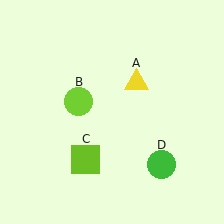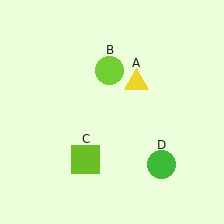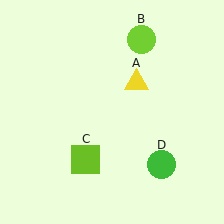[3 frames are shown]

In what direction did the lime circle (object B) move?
The lime circle (object B) moved up and to the right.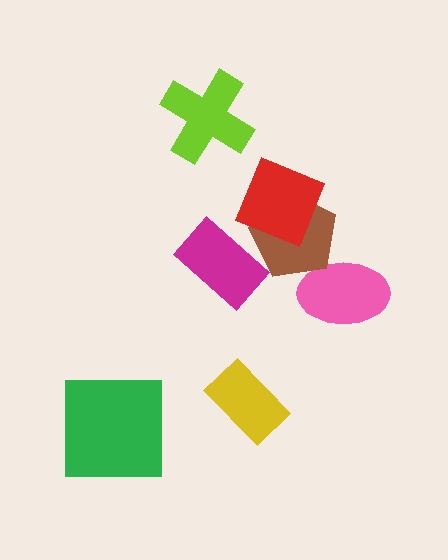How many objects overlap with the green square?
0 objects overlap with the green square.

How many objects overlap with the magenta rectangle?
1 object overlaps with the magenta rectangle.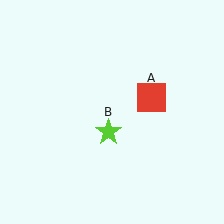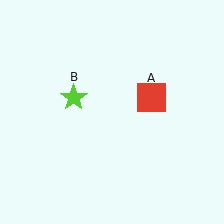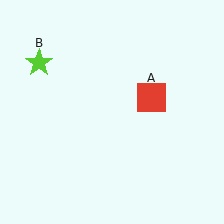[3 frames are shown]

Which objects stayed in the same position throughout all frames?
Red square (object A) remained stationary.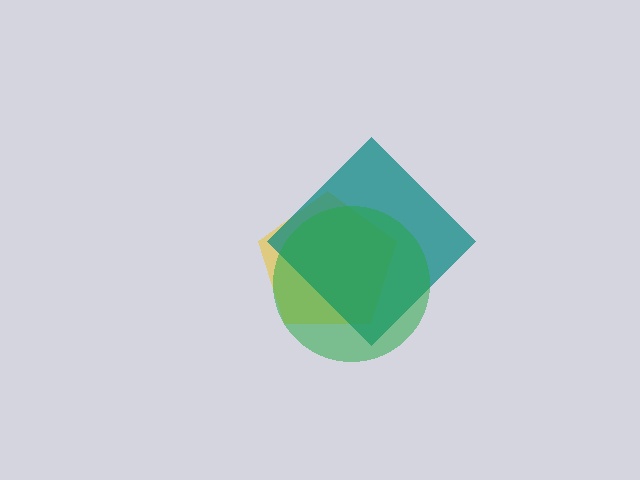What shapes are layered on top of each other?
The layered shapes are: a yellow pentagon, a teal diamond, a green circle.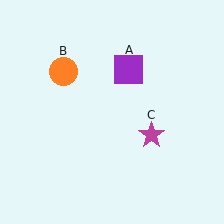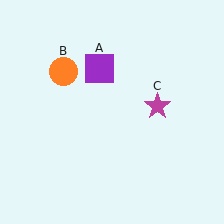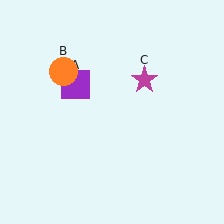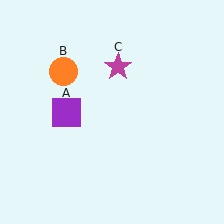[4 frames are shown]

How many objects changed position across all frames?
2 objects changed position: purple square (object A), magenta star (object C).